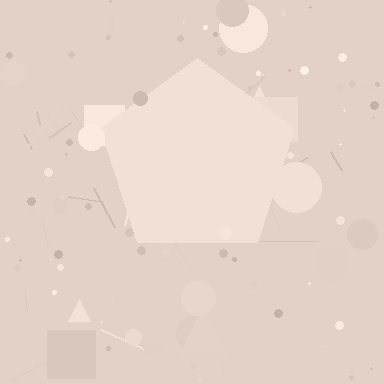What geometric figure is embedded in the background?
A pentagon is embedded in the background.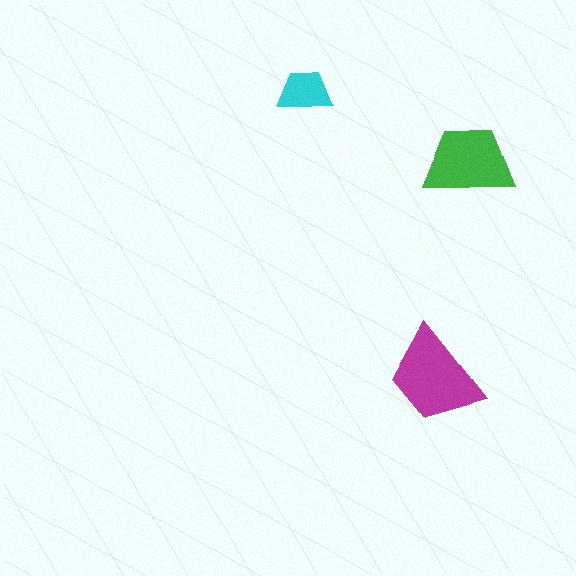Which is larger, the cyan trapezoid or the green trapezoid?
The green one.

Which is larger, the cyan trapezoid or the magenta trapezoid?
The magenta one.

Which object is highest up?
The cyan trapezoid is topmost.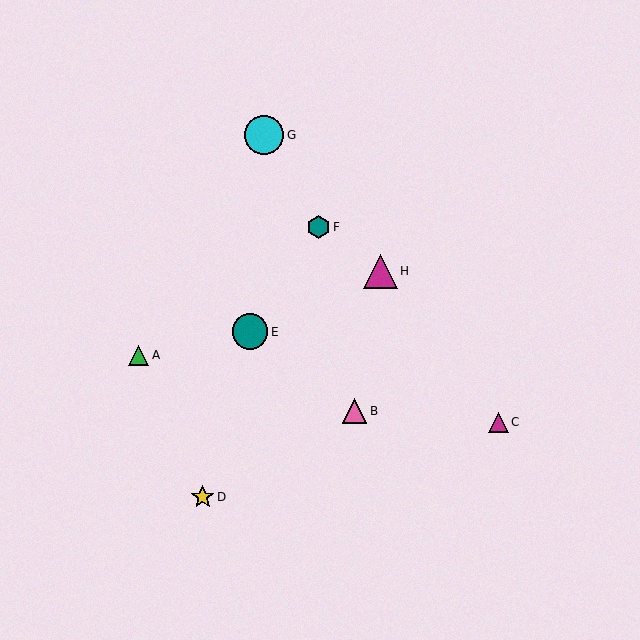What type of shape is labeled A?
Shape A is a green triangle.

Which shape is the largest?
The cyan circle (labeled G) is the largest.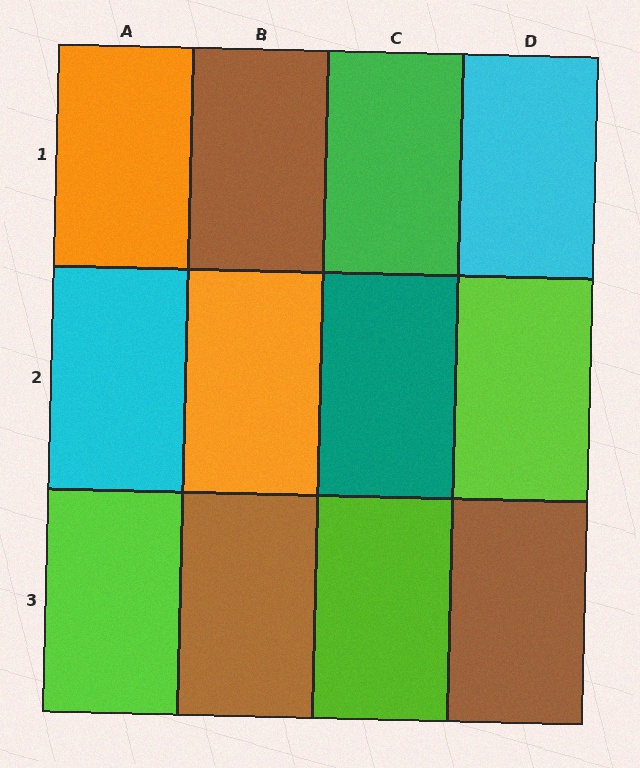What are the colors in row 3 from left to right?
Lime, brown, lime, brown.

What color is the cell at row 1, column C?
Green.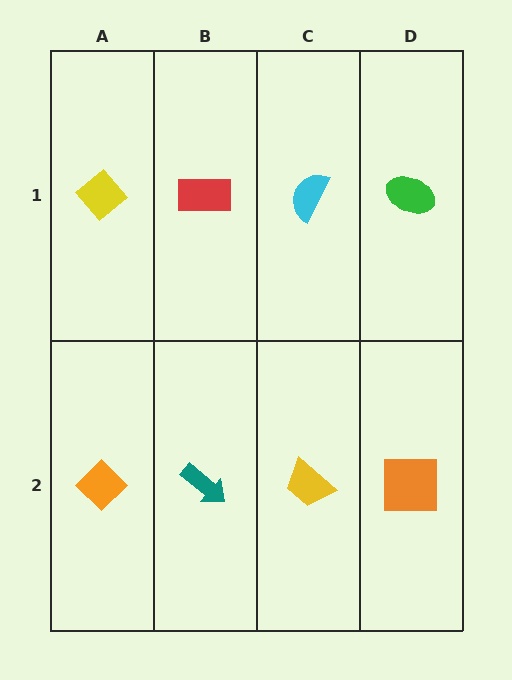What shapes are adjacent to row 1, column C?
A yellow trapezoid (row 2, column C), a red rectangle (row 1, column B), a green ellipse (row 1, column D).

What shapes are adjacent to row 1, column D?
An orange square (row 2, column D), a cyan semicircle (row 1, column C).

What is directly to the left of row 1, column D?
A cyan semicircle.